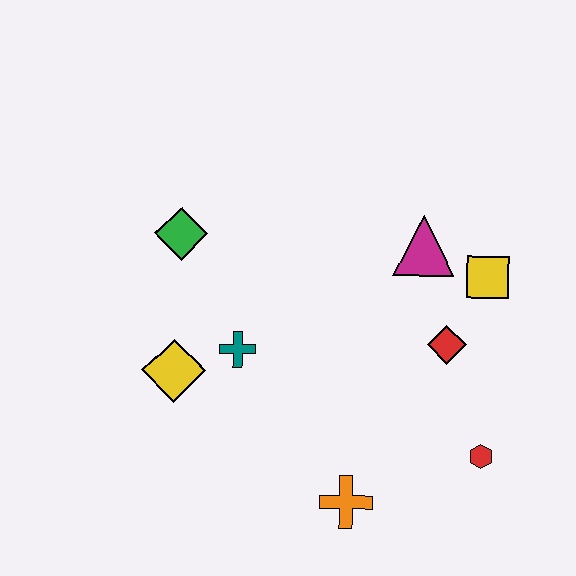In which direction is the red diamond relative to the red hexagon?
The red diamond is above the red hexagon.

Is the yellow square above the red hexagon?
Yes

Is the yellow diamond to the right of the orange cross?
No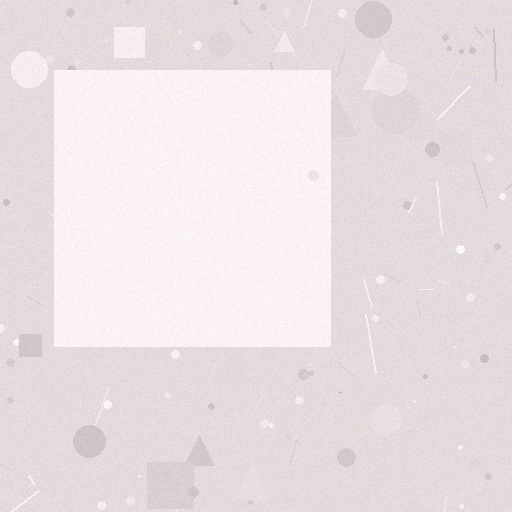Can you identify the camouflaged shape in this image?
The camouflaged shape is a square.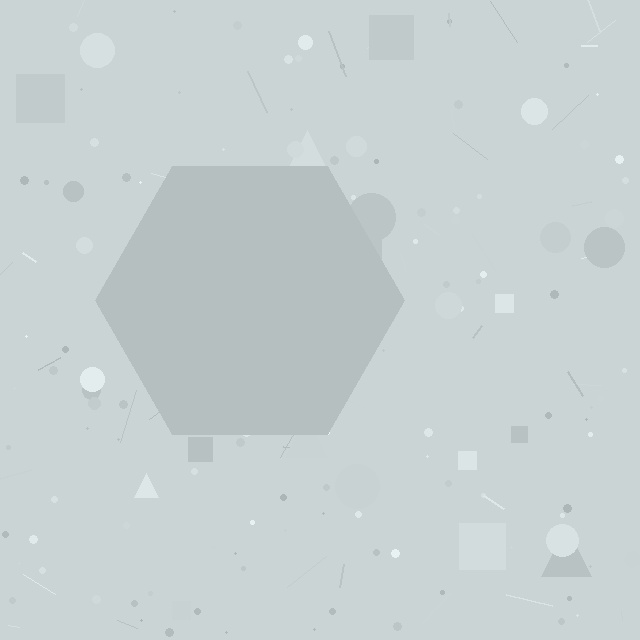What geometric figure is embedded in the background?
A hexagon is embedded in the background.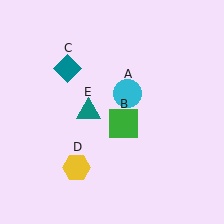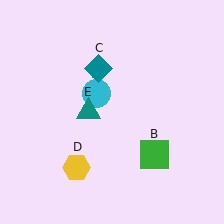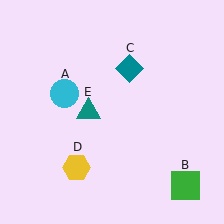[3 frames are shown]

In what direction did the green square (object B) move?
The green square (object B) moved down and to the right.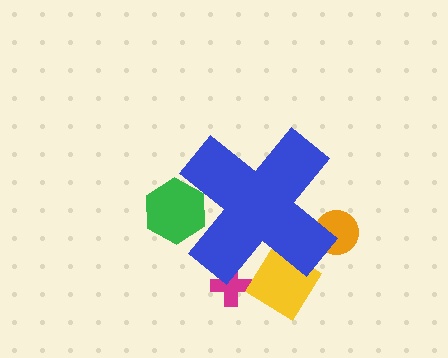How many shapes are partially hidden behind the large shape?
4 shapes are partially hidden.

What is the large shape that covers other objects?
A blue cross.